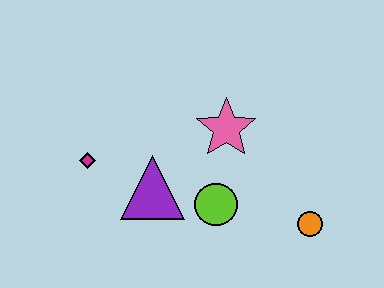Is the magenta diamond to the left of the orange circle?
Yes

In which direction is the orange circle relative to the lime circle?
The orange circle is to the right of the lime circle.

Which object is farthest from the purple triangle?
The orange circle is farthest from the purple triangle.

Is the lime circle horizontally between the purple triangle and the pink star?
Yes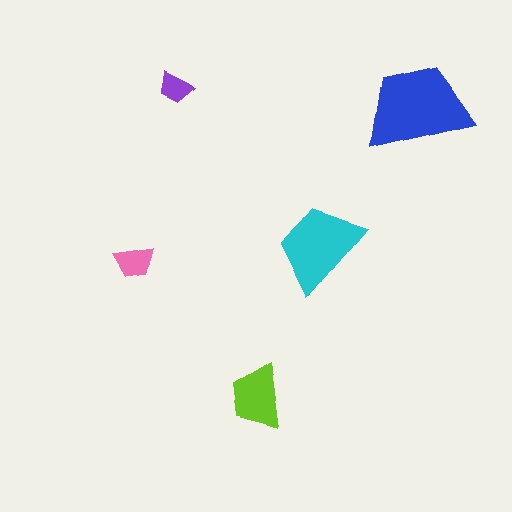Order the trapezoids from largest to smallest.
the blue one, the cyan one, the lime one, the pink one, the purple one.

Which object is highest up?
The purple trapezoid is topmost.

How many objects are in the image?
There are 5 objects in the image.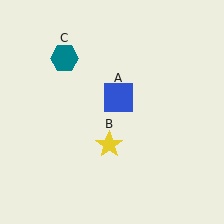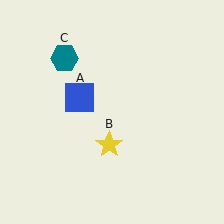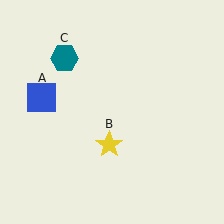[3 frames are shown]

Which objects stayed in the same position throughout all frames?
Yellow star (object B) and teal hexagon (object C) remained stationary.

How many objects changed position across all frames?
1 object changed position: blue square (object A).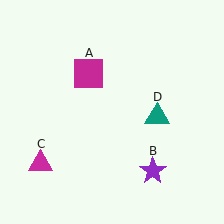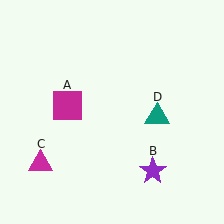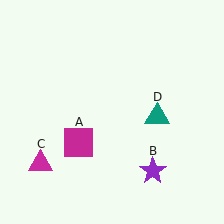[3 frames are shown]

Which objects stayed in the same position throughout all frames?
Purple star (object B) and magenta triangle (object C) and teal triangle (object D) remained stationary.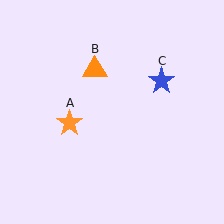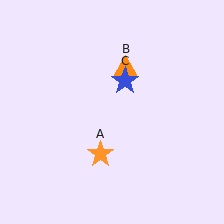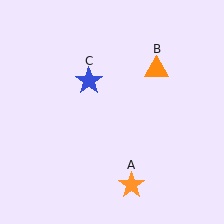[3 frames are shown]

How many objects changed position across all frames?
3 objects changed position: orange star (object A), orange triangle (object B), blue star (object C).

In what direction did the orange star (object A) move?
The orange star (object A) moved down and to the right.